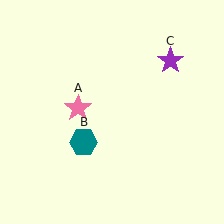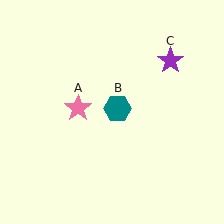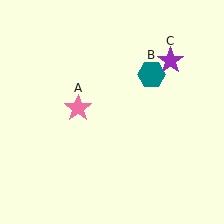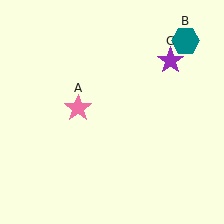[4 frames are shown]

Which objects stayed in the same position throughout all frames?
Pink star (object A) and purple star (object C) remained stationary.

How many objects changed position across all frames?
1 object changed position: teal hexagon (object B).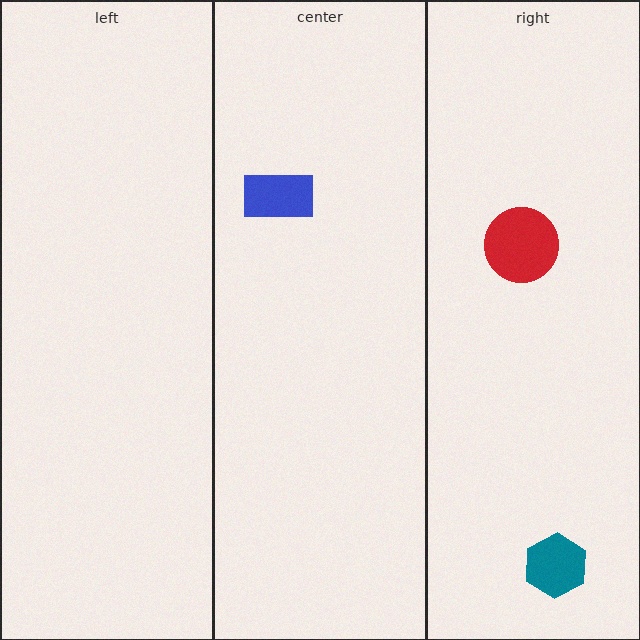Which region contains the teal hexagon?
The right region.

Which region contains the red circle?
The right region.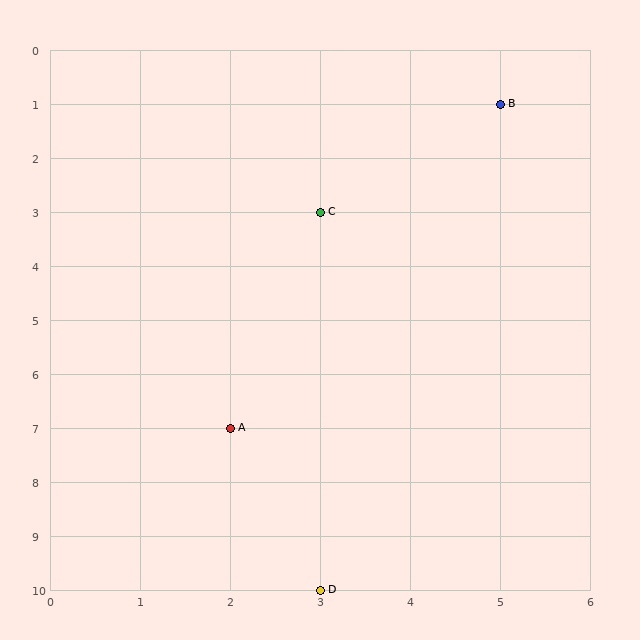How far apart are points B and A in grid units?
Points B and A are 3 columns and 6 rows apart (about 6.7 grid units diagonally).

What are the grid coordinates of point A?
Point A is at grid coordinates (2, 7).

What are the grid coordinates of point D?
Point D is at grid coordinates (3, 10).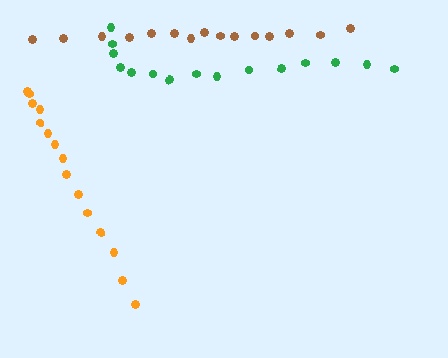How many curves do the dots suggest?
There are 3 distinct paths.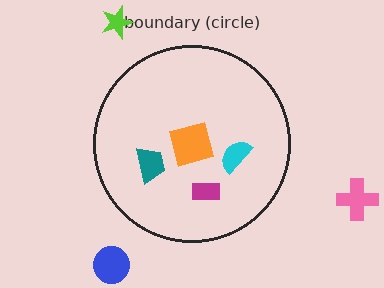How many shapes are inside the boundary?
4 inside, 3 outside.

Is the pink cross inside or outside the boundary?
Outside.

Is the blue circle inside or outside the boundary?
Outside.